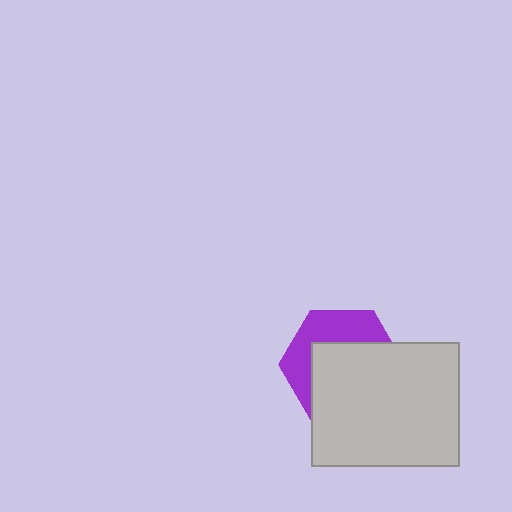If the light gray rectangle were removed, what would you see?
You would see the complete purple hexagon.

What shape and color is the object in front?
The object in front is a light gray rectangle.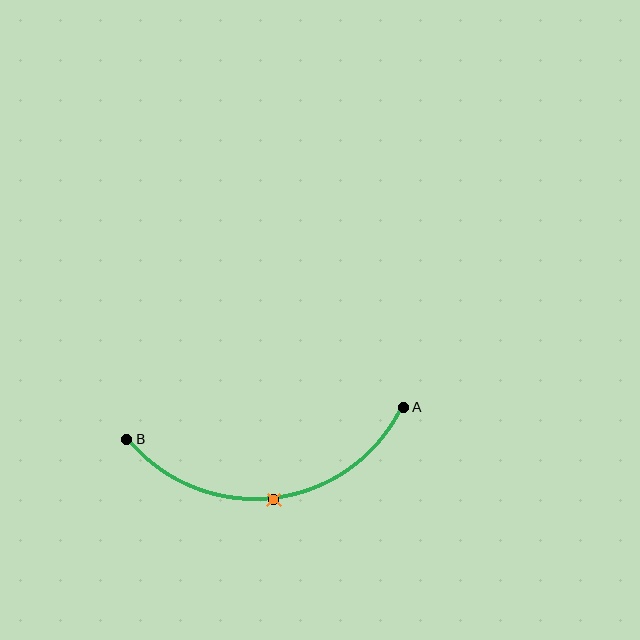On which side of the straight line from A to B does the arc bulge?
The arc bulges below the straight line connecting A and B.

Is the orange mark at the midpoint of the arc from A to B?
Yes. The orange mark lies on the arc at equal arc-length from both A and B — it is the arc midpoint.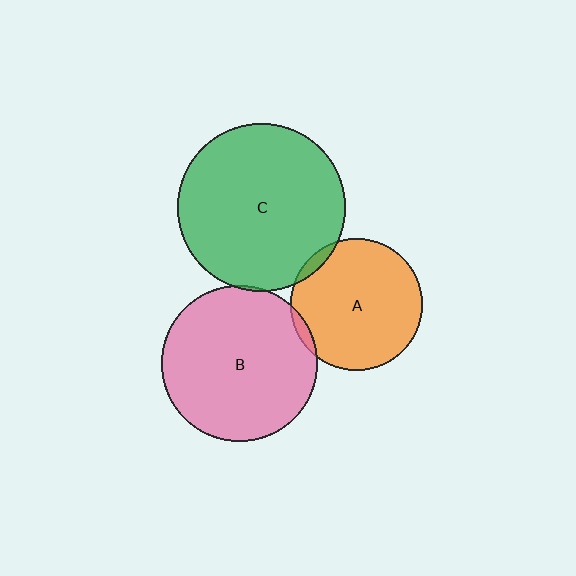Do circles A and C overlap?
Yes.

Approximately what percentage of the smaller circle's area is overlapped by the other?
Approximately 5%.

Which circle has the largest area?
Circle C (green).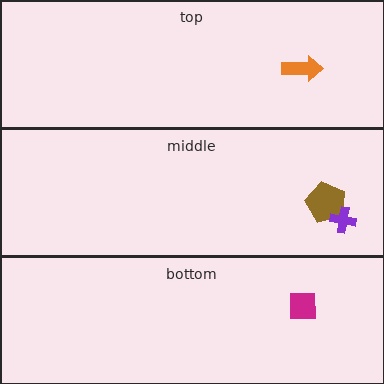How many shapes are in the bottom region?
1.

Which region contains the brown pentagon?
The middle region.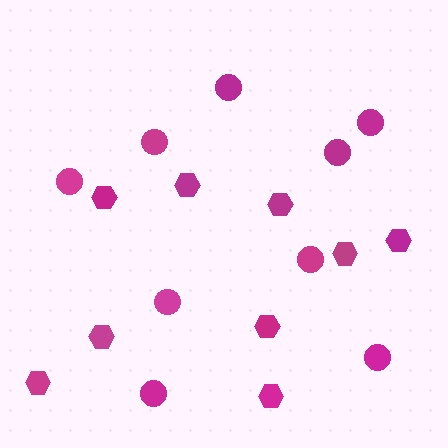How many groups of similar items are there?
There are 2 groups: one group of hexagons (9) and one group of circles (9).